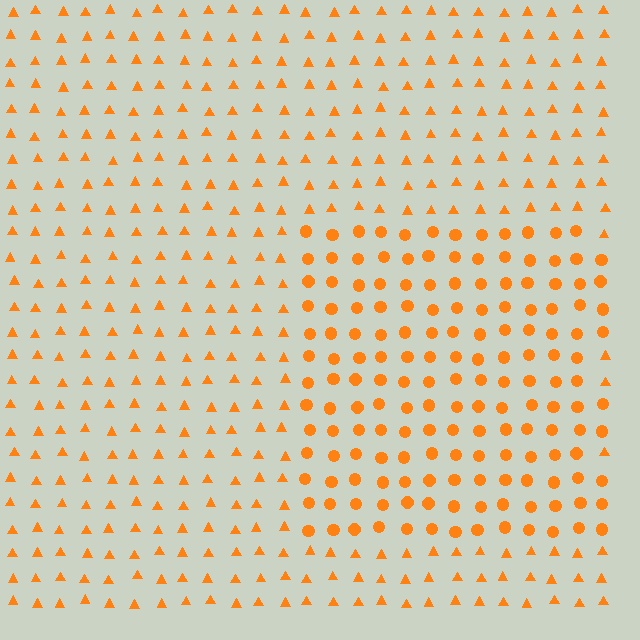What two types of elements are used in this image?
The image uses circles inside the rectangle region and triangles outside it.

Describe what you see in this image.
The image is filled with small orange elements arranged in a uniform grid. A rectangle-shaped region contains circles, while the surrounding area contains triangles. The boundary is defined purely by the change in element shape.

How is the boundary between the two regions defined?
The boundary is defined by a change in element shape: circles inside vs. triangles outside. All elements share the same color and spacing.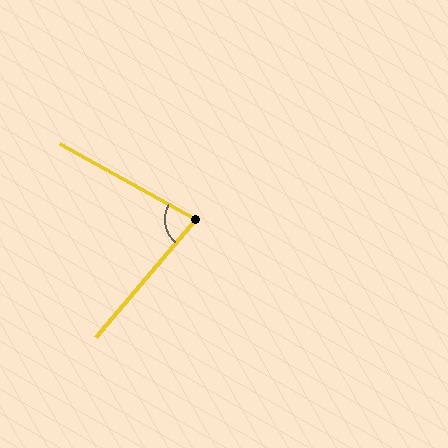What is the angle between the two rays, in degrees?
Approximately 79 degrees.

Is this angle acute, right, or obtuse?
It is acute.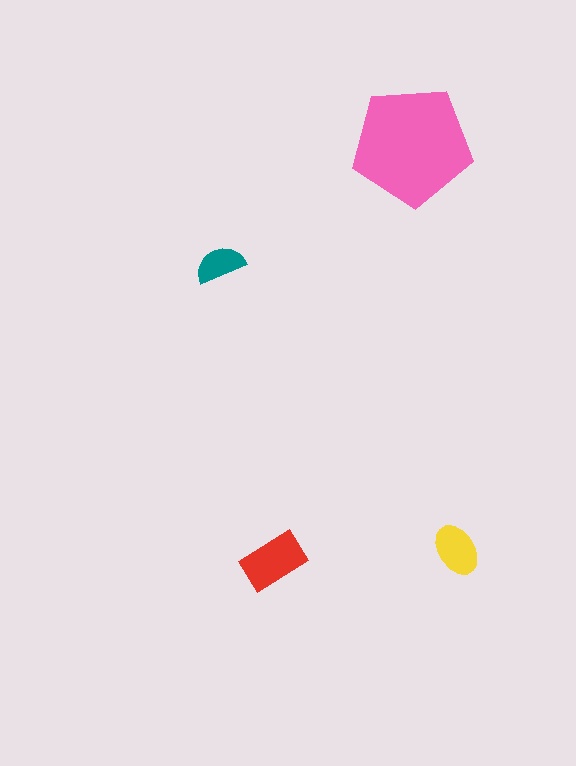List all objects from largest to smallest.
The pink pentagon, the red rectangle, the yellow ellipse, the teal semicircle.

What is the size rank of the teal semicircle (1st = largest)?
4th.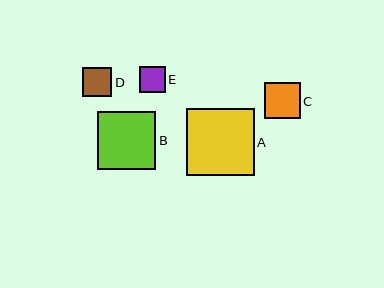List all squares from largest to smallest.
From largest to smallest: A, B, C, D, E.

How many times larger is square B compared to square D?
Square B is approximately 2.0 times the size of square D.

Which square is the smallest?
Square E is the smallest with a size of approximately 26 pixels.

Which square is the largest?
Square A is the largest with a size of approximately 67 pixels.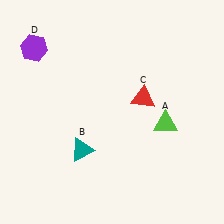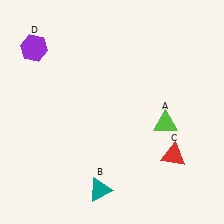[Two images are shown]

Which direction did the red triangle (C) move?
The red triangle (C) moved down.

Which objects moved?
The objects that moved are: the teal triangle (B), the red triangle (C).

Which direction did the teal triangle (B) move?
The teal triangle (B) moved down.